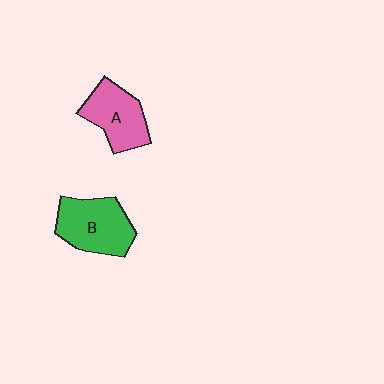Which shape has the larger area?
Shape B (green).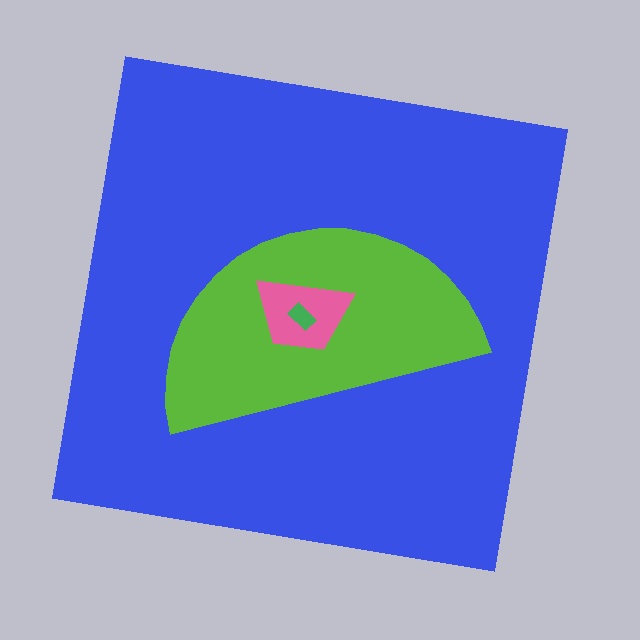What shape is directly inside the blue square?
The lime semicircle.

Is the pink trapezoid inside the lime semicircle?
Yes.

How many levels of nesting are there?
4.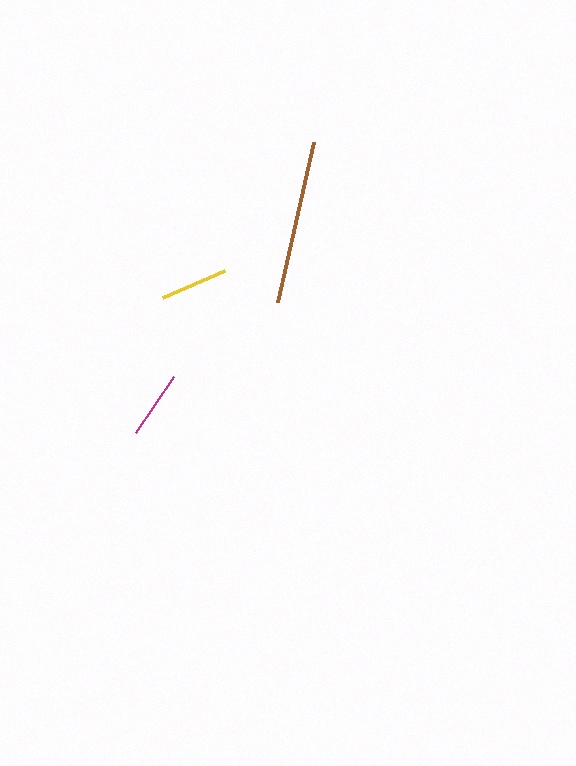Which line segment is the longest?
The brown line is the longest at approximately 165 pixels.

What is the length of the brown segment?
The brown segment is approximately 165 pixels long.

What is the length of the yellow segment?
The yellow segment is approximately 68 pixels long.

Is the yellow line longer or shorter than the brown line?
The brown line is longer than the yellow line.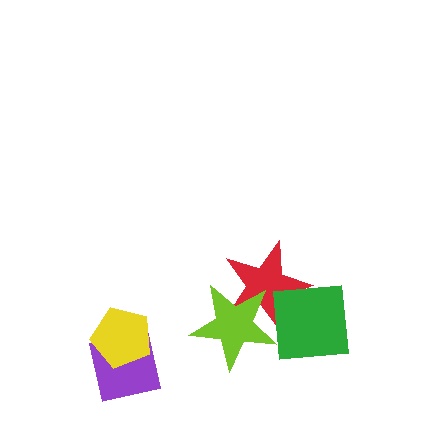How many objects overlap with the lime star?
2 objects overlap with the lime star.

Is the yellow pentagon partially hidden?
No, no other shape covers it.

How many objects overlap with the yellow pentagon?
1 object overlaps with the yellow pentagon.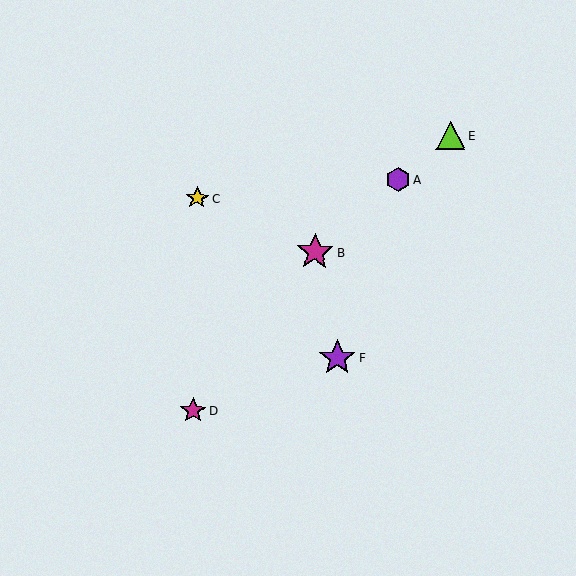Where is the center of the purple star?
The center of the purple star is at (337, 358).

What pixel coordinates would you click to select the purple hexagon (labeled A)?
Click at (398, 179) to select the purple hexagon A.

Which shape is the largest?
The magenta star (labeled B) is the largest.